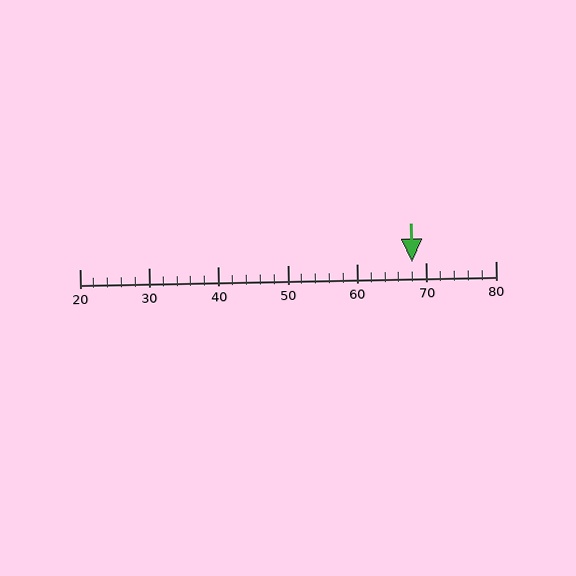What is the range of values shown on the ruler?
The ruler shows values from 20 to 80.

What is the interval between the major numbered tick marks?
The major tick marks are spaced 10 units apart.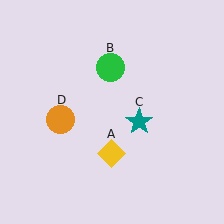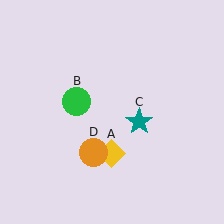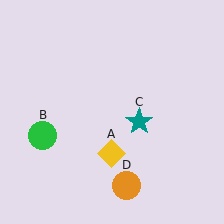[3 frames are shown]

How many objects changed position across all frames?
2 objects changed position: green circle (object B), orange circle (object D).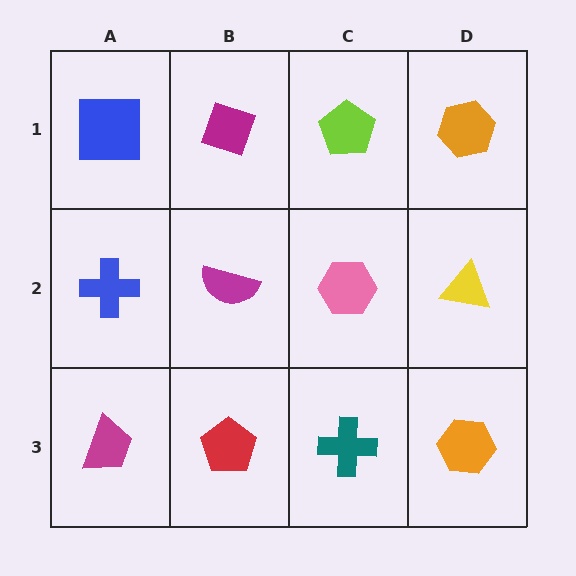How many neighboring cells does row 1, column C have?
3.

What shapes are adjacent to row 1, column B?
A magenta semicircle (row 2, column B), a blue square (row 1, column A), a lime pentagon (row 1, column C).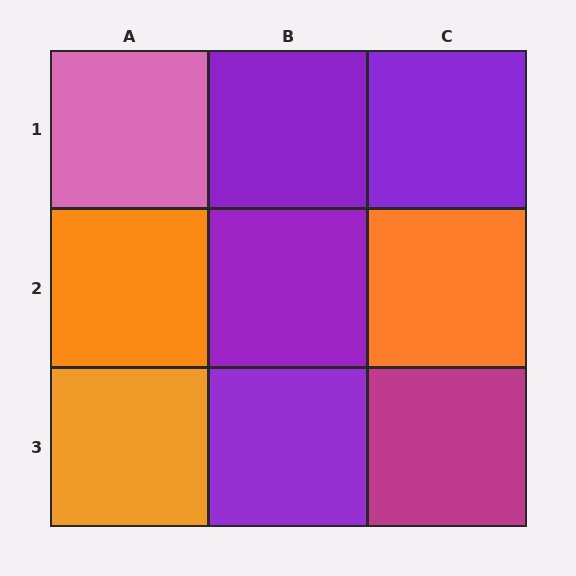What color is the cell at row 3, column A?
Orange.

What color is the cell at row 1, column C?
Purple.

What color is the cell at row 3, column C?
Magenta.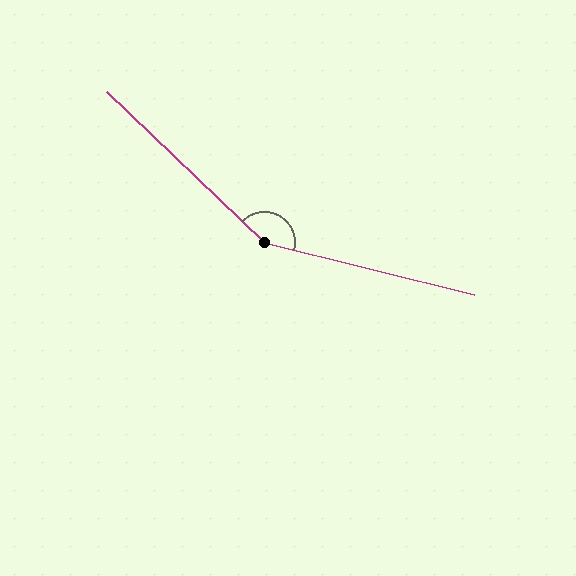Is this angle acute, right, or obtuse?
It is obtuse.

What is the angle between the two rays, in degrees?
Approximately 150 degrees.